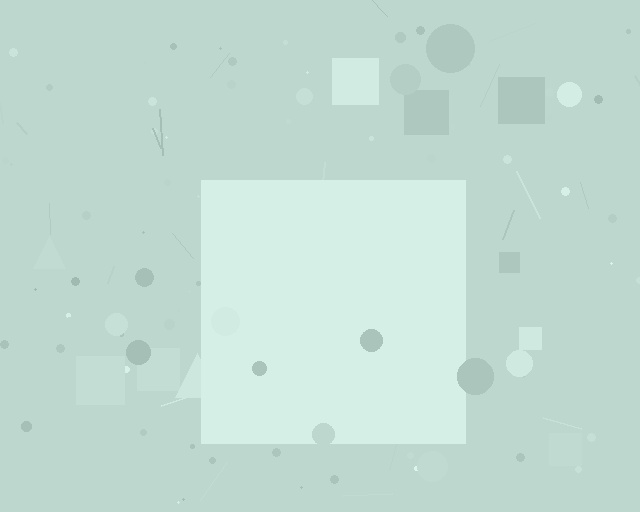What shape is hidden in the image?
A square is hidden in the image.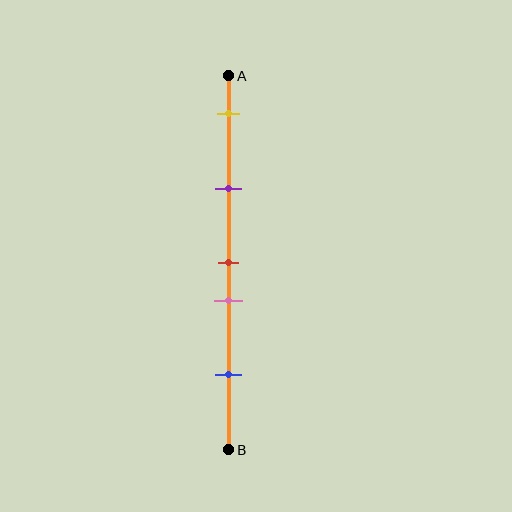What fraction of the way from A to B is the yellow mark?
The yellow mark is approximately 10% (0.1) of the way from A to B.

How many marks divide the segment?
There are 5 marks dividing the segment.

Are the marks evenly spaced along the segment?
No, the marks are not evenly spaced.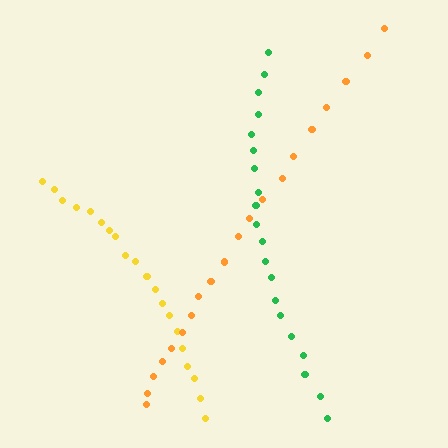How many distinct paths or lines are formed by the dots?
There are 3 distinct paths.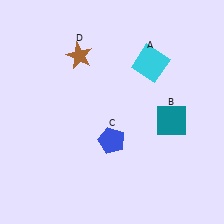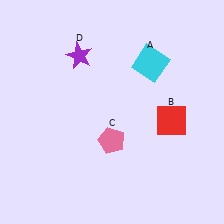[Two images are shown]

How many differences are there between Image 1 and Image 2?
There are 3 differences between the two images.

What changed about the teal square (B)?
In Image 1, B is teal. In Image 2, it changed to red.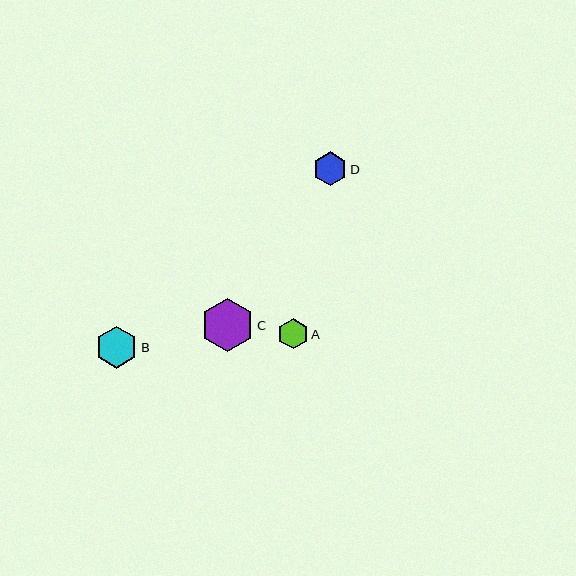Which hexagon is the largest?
Hexagon C is the largest with a size of approximately 52 pixels.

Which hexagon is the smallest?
Hexagon A is the smallest with a size of approximately 30 pixels.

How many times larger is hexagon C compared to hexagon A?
Hexagon C is approximately 1.7 times the size of hexagon A.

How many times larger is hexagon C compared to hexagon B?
Hexagon C is approximately 1.2 times the size of hexagon B.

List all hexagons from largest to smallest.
From largest to smallest: C, B, D, A.